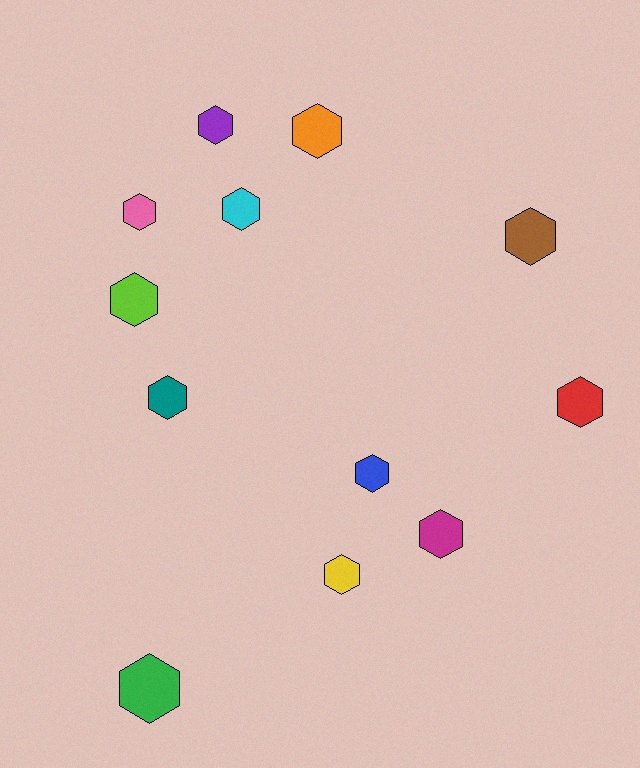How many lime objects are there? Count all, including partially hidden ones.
There is 1 lime object.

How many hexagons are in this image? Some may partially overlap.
There are 12 hexagons.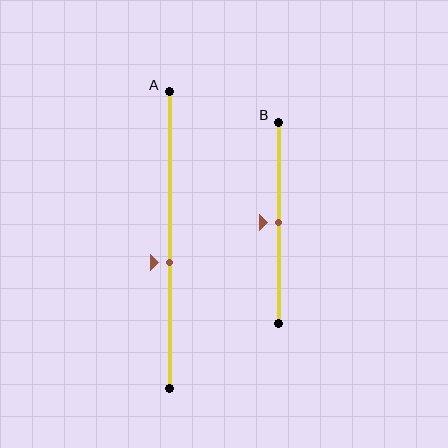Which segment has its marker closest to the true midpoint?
Segment B has its marker closest to the true midpoint.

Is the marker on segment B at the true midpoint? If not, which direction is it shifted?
Yes, the marker on segment B is at the true midpoint.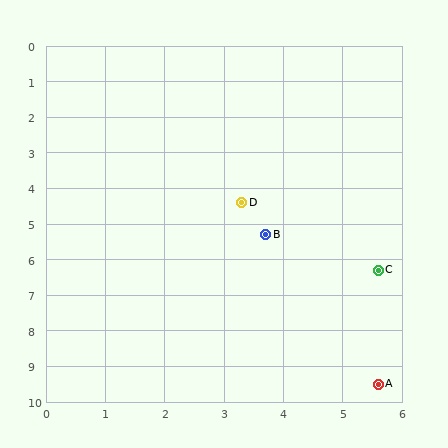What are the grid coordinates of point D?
Point D is at approximately (3.3, 4.4).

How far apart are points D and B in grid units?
Points D and B are about 1.0 grid units apart.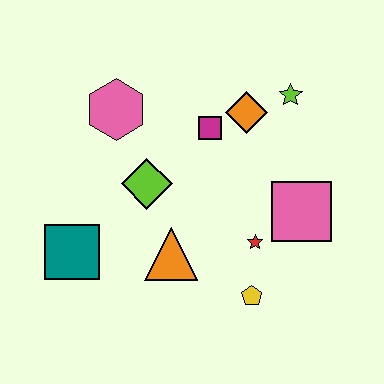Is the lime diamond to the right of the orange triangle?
No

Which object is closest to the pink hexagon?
The lime diamond is closest to the pink hexagon.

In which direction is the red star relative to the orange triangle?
The red star is to the right of the orange triangle.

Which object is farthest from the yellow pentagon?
The pink hexagon is farthest from the yellow pentagon.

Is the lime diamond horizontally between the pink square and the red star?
No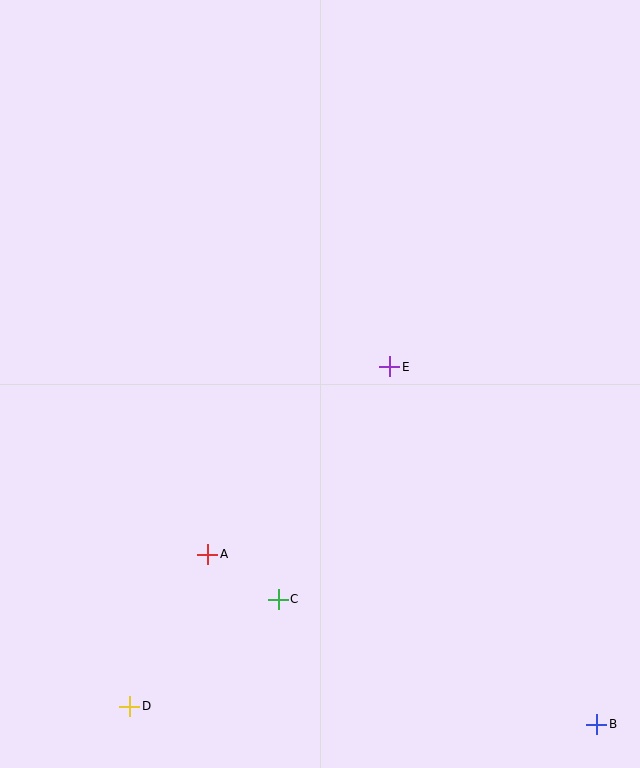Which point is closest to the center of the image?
Point E at (390, 367) is closest to the center.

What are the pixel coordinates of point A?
Point A is at (208, 554).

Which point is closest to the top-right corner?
Point E is closest to the top-right corner.